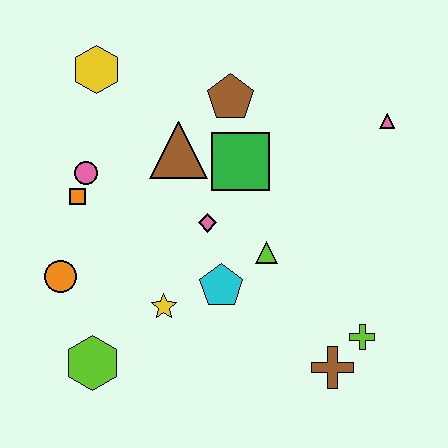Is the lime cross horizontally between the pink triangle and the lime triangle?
Yes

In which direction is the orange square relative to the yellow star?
The orange square is above the yellow star.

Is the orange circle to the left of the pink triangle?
Yes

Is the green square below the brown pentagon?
Yes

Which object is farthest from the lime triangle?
The yellow hexagon is farthest from the lime triangle.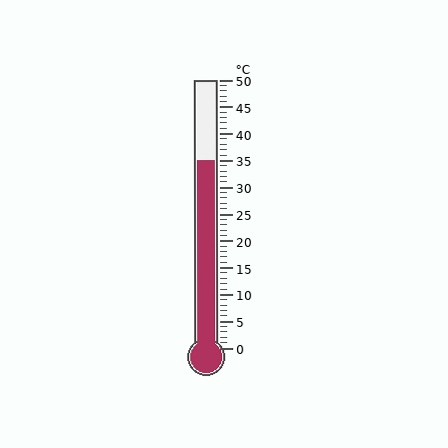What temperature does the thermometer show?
The thermometer shows approximately 35°C.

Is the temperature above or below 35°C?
The temperature is at 35°C.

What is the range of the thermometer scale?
The thermometer scale ranges from 0°C to 50°C.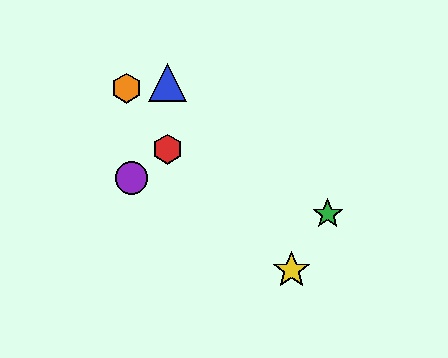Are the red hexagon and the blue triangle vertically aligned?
Yes, both are at x≈168.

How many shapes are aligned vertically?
2 shapes (the red hexagon, the blue triangle) are aligned vertically.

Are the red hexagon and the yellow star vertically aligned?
No, the red hexagon is at x≈168 and the yellow star is at x≈291.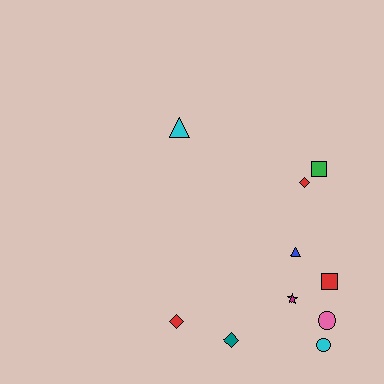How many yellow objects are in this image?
There are no yellow objects.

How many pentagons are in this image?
There are no pentagons.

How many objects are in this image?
There are 10 objects.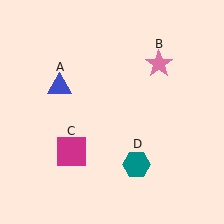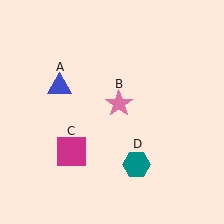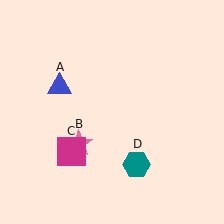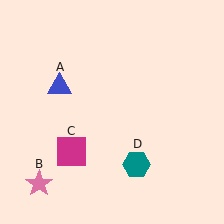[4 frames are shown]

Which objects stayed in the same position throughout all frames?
Blue triangle (object A) and magenta square (object C) and teal hexagon (object D) remained stationary.